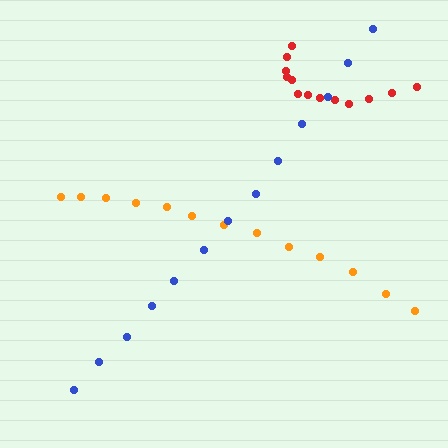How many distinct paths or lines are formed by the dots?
There are 3 distinct paths.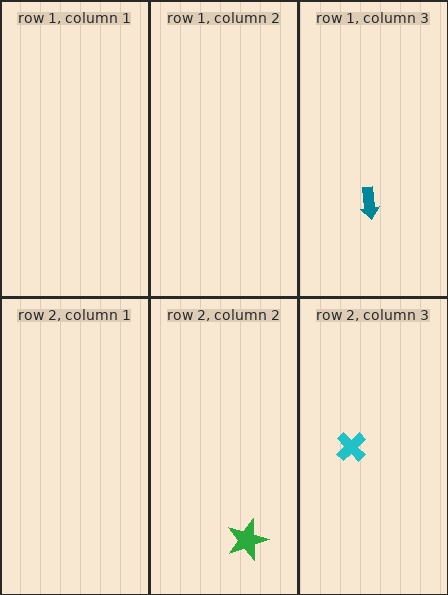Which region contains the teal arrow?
The row 1, column 3 region.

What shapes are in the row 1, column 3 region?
The teal arrow.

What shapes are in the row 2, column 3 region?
The cyan cross.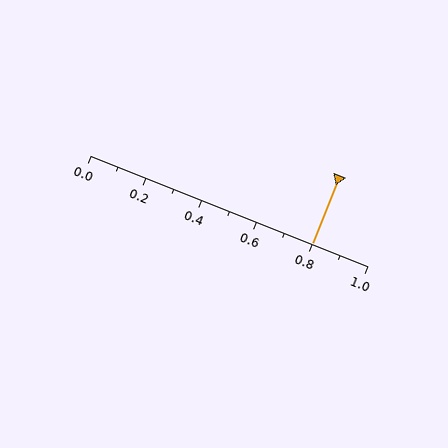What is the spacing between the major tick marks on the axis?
The major ticks are spaced 0.2 apart.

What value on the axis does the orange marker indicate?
The marker indicates approximately 0.8.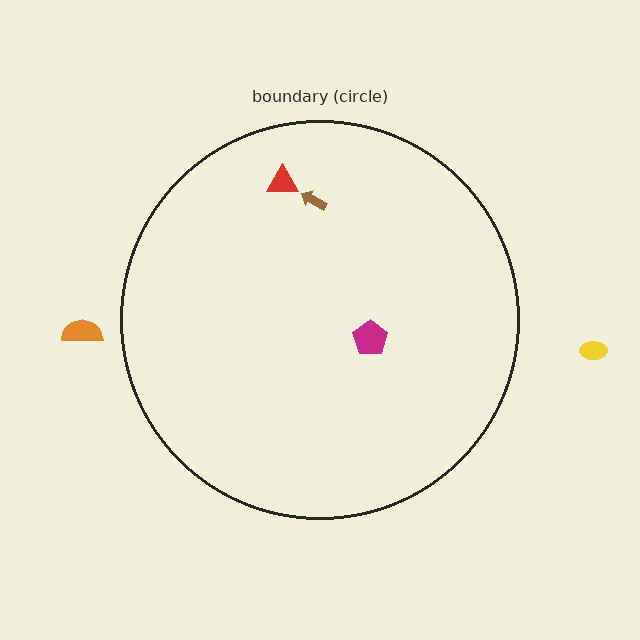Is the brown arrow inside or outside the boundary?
Inside.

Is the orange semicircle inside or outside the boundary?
Outside.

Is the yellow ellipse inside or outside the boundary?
Outside.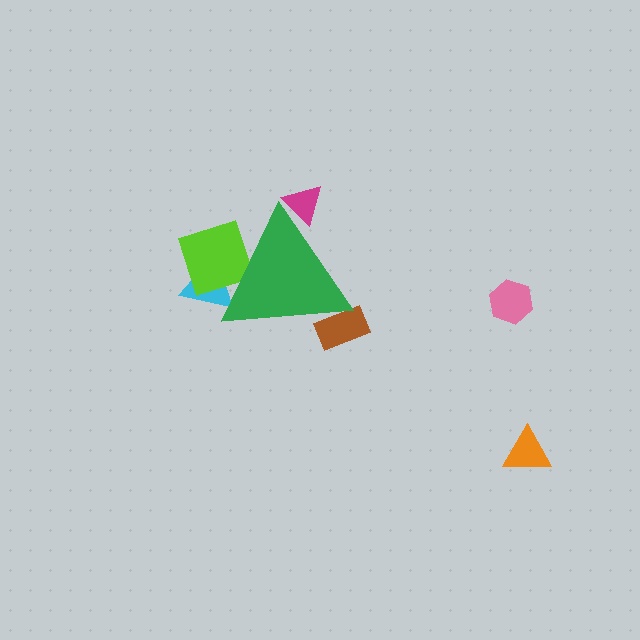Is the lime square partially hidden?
Yes, the lime square is partially hidden behind the green triangle.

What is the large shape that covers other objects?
A green triangle.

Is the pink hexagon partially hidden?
No, the pink hexagon is fully visible.